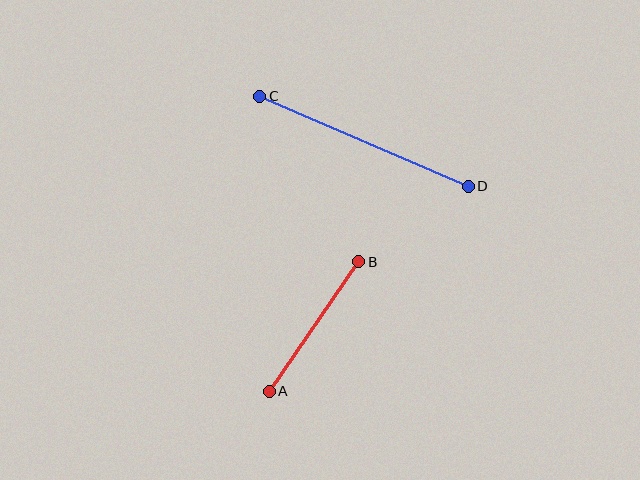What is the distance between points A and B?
The distance is approximately 157 pixels.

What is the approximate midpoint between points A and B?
The midpoint is at approximately (314, 327) pixels.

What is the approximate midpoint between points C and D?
The midpoint is at approximately (364, 141) pixels.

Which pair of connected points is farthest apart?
Points C and D are farthest apart.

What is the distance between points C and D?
The distance is approximately 227 pixels.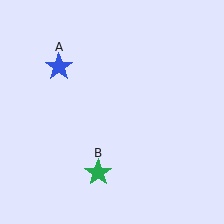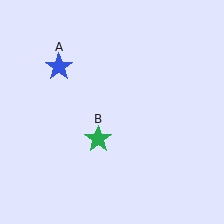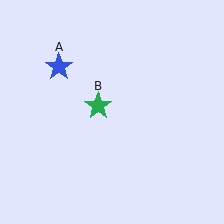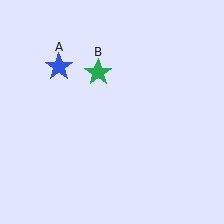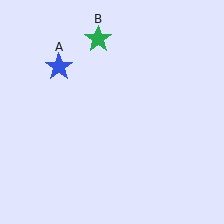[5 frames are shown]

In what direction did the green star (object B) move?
The green star (object B) moved up.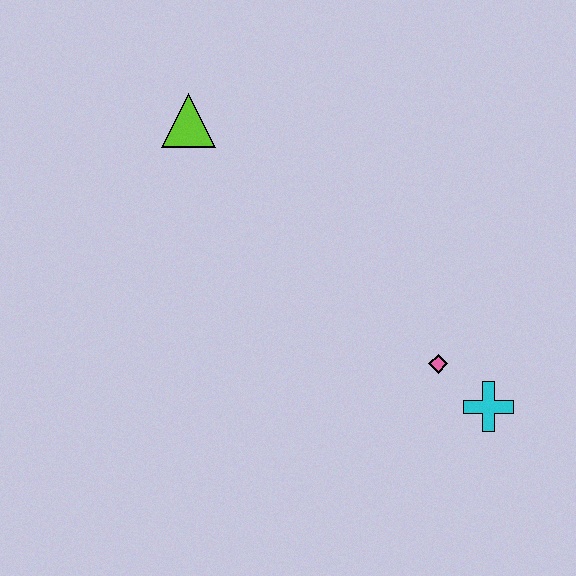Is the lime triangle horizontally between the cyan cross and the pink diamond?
No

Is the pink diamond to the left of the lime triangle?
No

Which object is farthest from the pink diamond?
The lime triangle is farthest from the pink diamond.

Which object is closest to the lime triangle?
The pink diamond is closest to the lime triangle.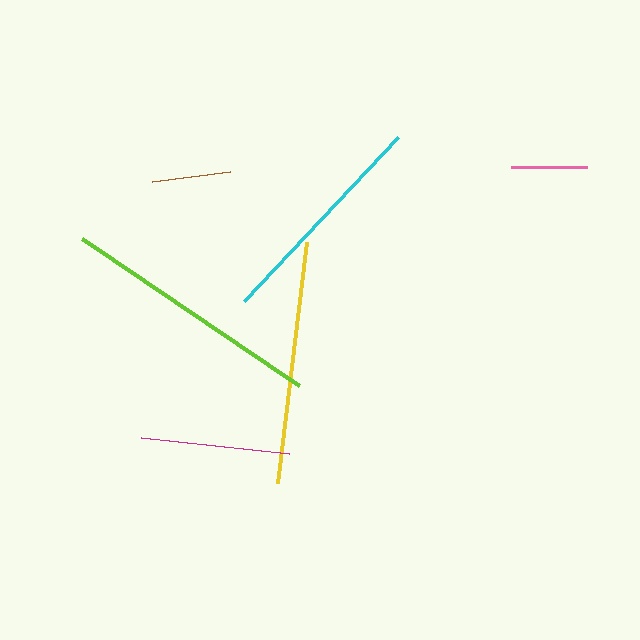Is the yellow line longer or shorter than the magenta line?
The yellow line is longer than the magenta line.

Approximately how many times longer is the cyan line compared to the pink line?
The cyan line is approximately 3.0 times the length of the pink line.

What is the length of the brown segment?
The brown segment is approximately 78 pixels long.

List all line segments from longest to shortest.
From longest to shortest: lime, yellow, cyan, magenta, brown, pink.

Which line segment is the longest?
The lime line is the longest at approximately 262 pixels.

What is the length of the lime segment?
The lime segment is approximately 262 pixels long.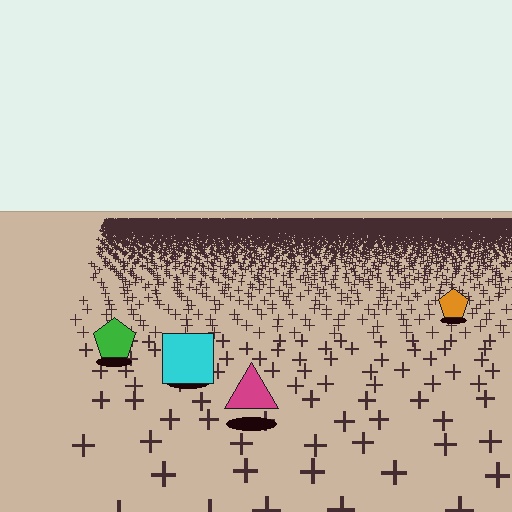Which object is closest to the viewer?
The magenta triangle is closest. The texture marks near it are larger and more spread out.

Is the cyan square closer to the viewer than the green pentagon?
Yes. The cyan square is closer — you can tell from the texture gradient: the ground texture is coarser near it.